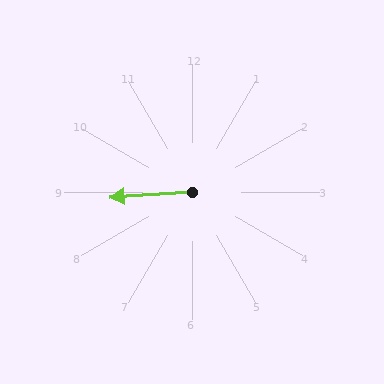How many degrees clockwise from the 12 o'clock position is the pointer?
Approximately 266 degrees.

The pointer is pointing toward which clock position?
Roughly 9 o'clock.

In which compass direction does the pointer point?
West.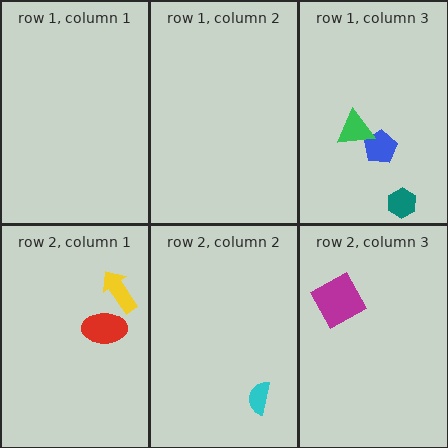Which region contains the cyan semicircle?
The row 2, column 2 region.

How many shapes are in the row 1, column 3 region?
3.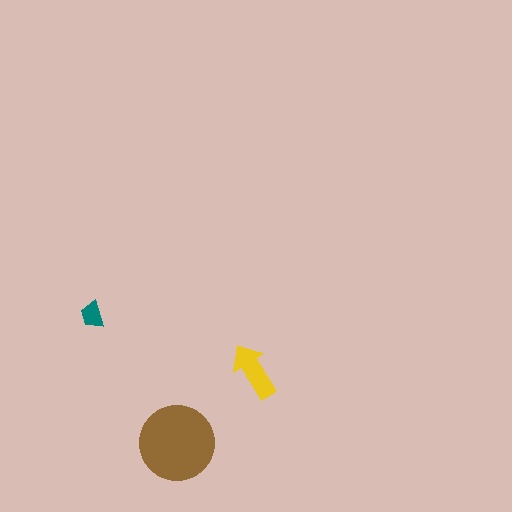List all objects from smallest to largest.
The teal trapezoid, the yellow arrow, the brown circle.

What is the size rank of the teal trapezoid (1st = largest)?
3rd.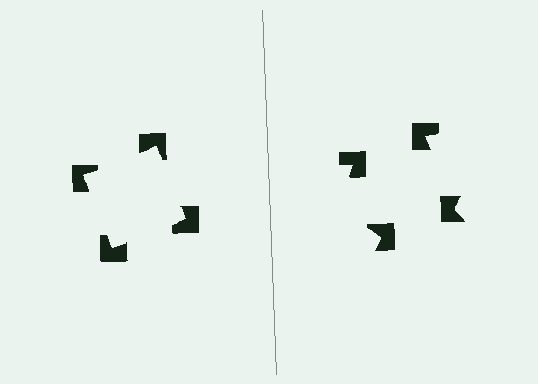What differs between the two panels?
The notched squares are positioned identically on both sides; only the wedge orientations differ. On the left they align to a square; on the right they are misaligned.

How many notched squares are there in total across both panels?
8 — 4 on each side.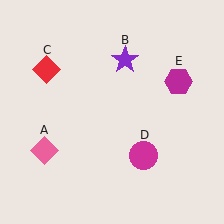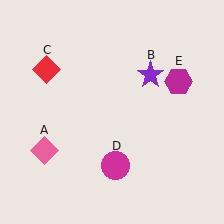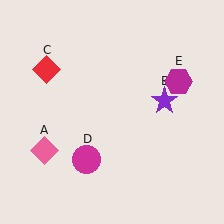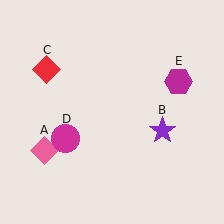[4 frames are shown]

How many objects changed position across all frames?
2 objects changed position: purple star (object B), magenta circle (object D).